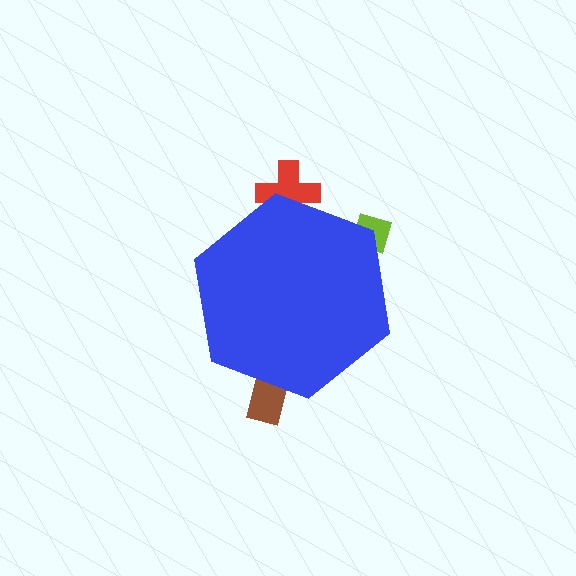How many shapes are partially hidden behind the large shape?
3 shapes are partially hidden.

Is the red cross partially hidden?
Yes, the red cross is partially hidden behind the blue hexagon.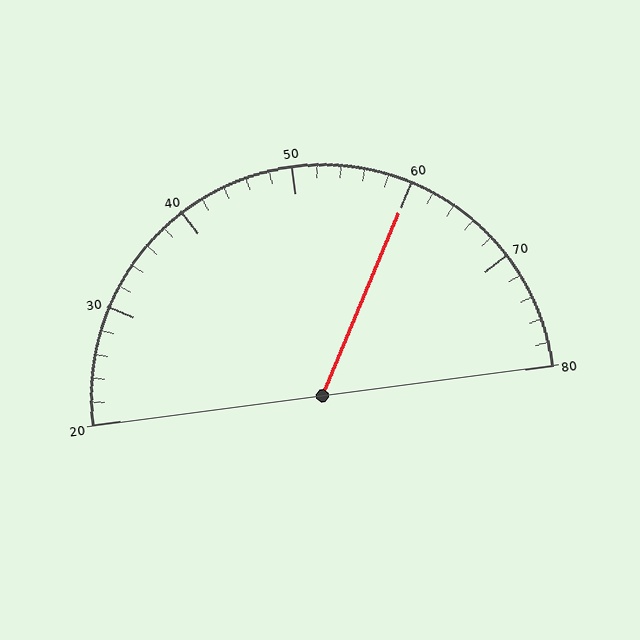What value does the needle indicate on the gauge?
The needle indicates approximately 60.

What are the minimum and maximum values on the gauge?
The gauge ranges from 20 to 80.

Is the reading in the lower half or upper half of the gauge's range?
The reading is in the upper half of the range (20 to 80).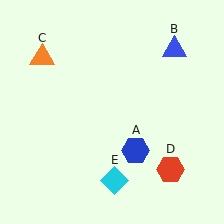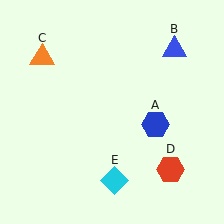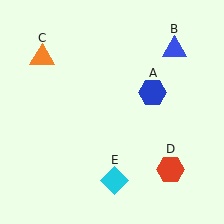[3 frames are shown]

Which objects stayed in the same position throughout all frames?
Blue triangle (object B) and orange triangle (object C) and red hexagon (object D) and cyan diamond (object E) remained stationary.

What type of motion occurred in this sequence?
The blue hexagon (object A) rotated counterclockwise around the center of the scene.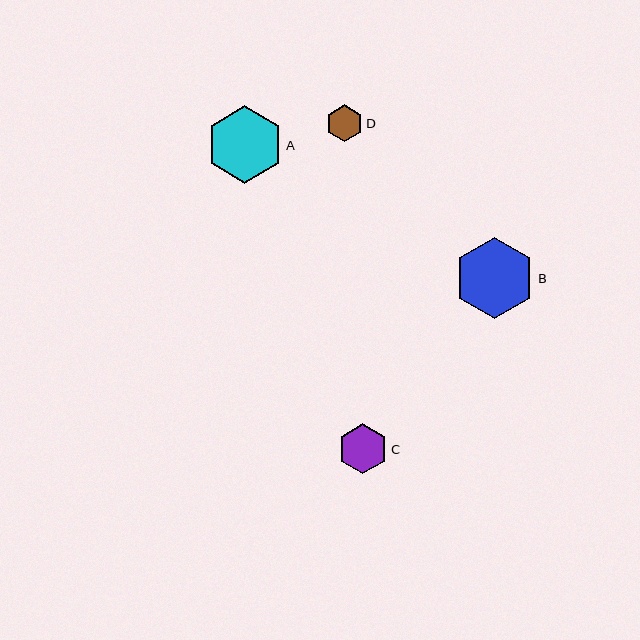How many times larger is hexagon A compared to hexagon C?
Hexagon A is approximately 1.5 times the size of hexagon C.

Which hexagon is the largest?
Hexagon B is the largest with a size of approximately 81 pixels.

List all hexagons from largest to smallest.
From largest to smallest: B, A, C, D.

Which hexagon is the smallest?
Hexagon D is the smallest with a size of approximately 37 pixels.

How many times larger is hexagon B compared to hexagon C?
Hexagon B is approximately 1.6 times the size of hexagon C.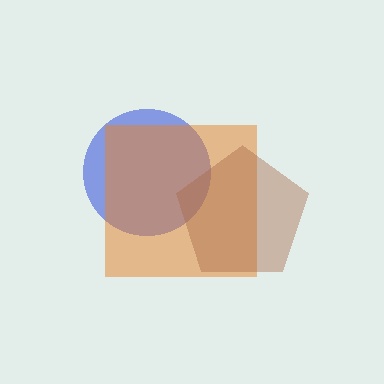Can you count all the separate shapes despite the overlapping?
Yes, there are 3 separate shapes.